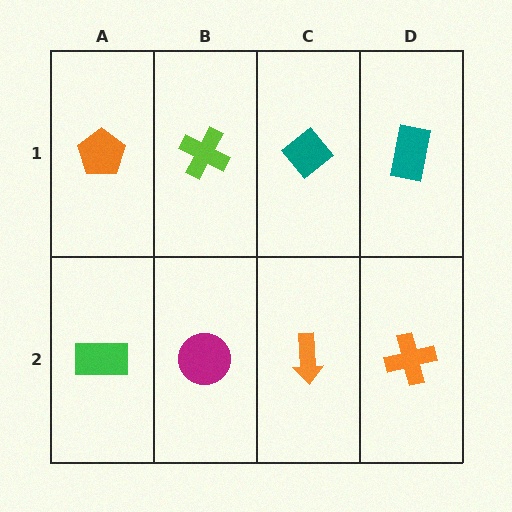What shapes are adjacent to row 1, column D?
An orange cross (row 2, column D), a teal diamond (row 1, column C).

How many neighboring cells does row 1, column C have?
3.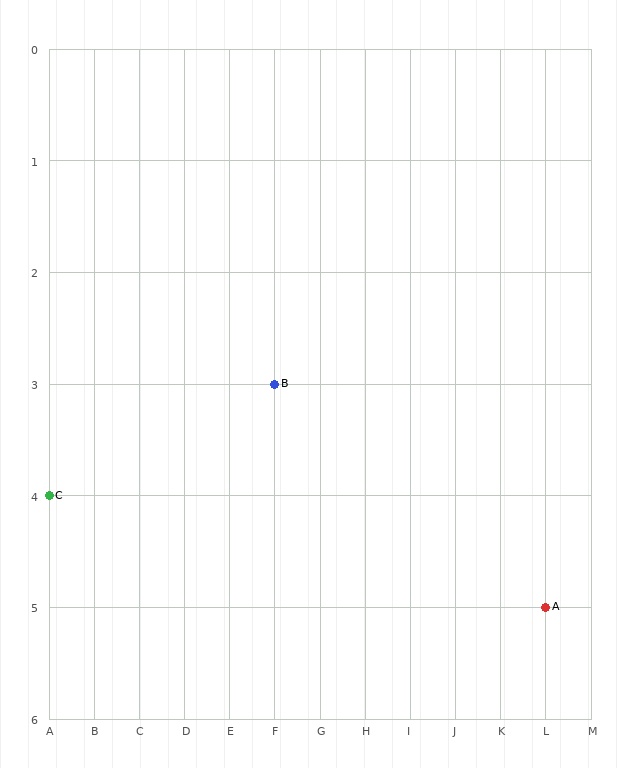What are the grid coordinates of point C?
Point C is at grid coordinates (A, 4).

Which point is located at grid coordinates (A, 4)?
Point C is at (A, 4).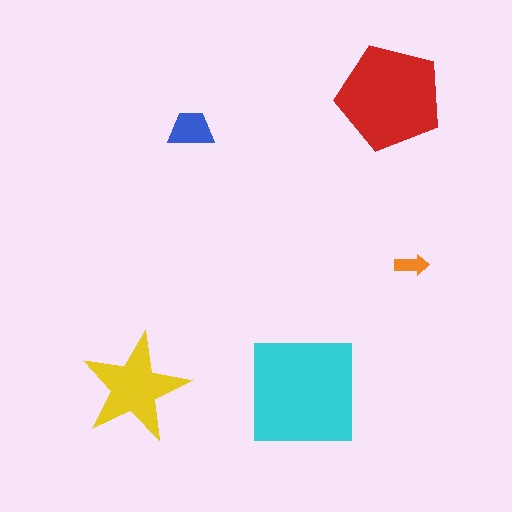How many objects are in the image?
There are 5 objects in the image.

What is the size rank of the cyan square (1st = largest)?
1st.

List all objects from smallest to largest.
The orange arrow, the blue trapezoid, the yellow star, the red pentagon, the cyan square.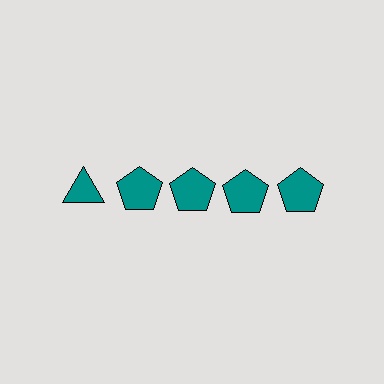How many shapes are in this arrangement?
There are 5 shapes arranged in a grid pattern.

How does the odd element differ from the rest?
It has a different shape: triangle instead of pentagon.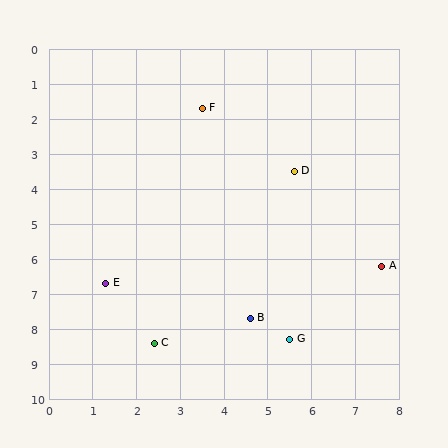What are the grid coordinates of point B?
Point B is at approximately (4.6, 7.7).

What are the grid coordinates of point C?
Point C is at approximately (2.4, 8.4).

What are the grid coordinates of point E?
Point E is at approximately (1.3, 6.7).